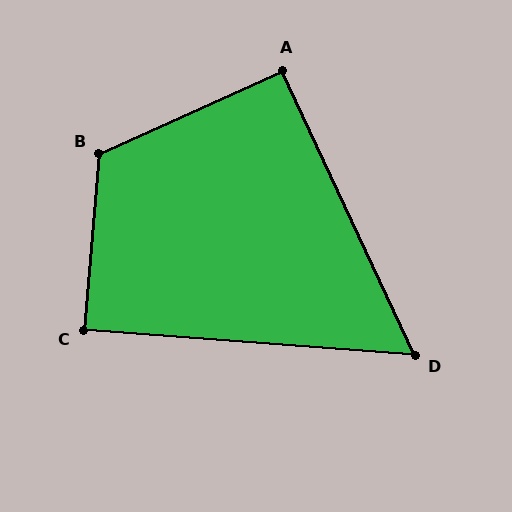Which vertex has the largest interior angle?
B, at approximately 119 degrees.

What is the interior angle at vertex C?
Approximately 89 degrees (approximately right).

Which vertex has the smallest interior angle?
D, at approximately 61 degrees.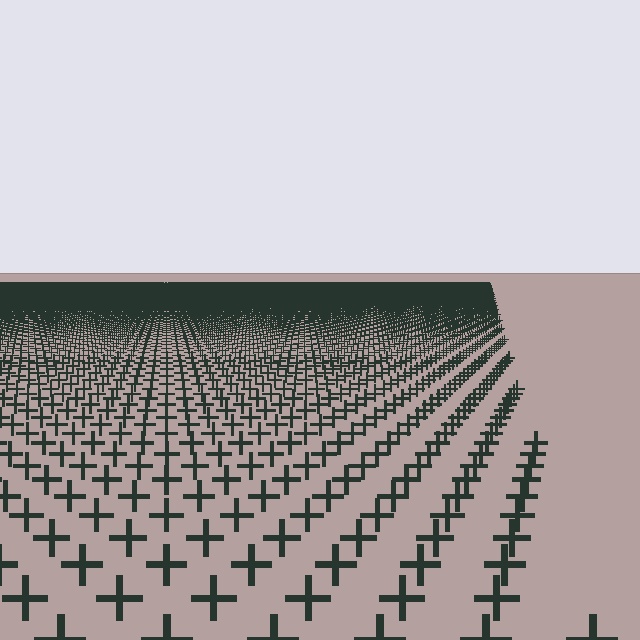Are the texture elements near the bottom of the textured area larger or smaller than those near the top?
Larger. Near the bottom, elements are closer to the viewer and appear at a bigger on-screen size.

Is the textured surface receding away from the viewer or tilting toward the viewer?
The surface is receding away from the viewer. Texture elements get smaller and denser toward the top.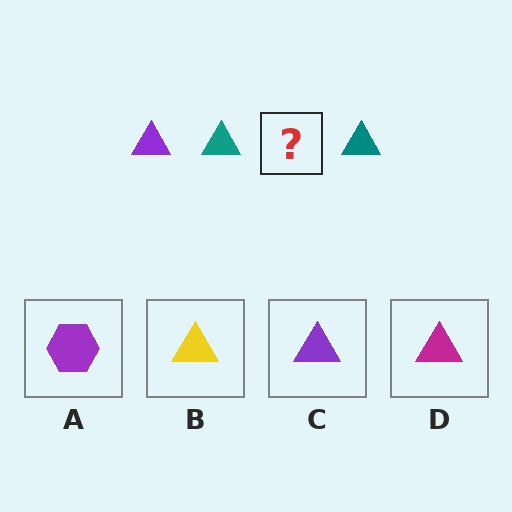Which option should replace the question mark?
Option C.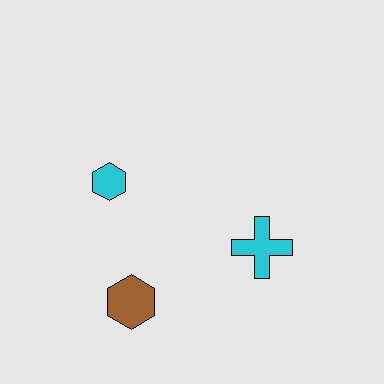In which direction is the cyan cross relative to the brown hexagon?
The cyan cross is to the right of the brown hexagon.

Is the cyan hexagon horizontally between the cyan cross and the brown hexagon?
No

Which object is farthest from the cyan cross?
The cyan hexagon is farthest from the cyan cross.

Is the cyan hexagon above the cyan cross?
Yes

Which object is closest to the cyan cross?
The brown hexagon is closest to the cyan cross.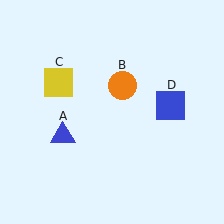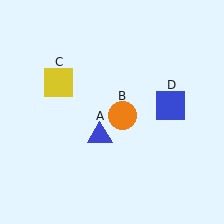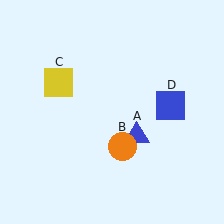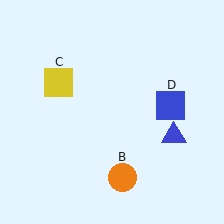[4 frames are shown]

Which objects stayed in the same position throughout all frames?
Yellow square (object C) and blue square (object D) remained stationary.